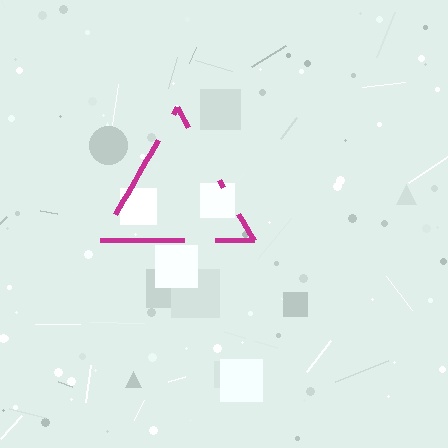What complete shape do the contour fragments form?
The contour fragments form a triangle.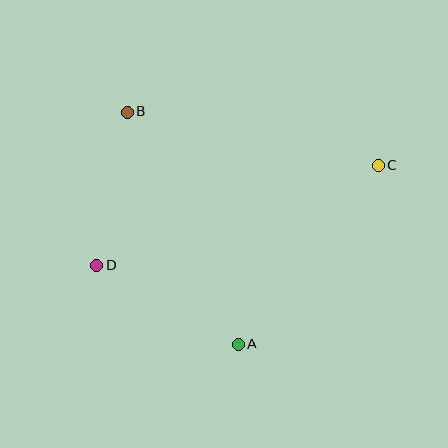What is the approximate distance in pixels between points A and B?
The distance between A and B is approximately 257 pixels.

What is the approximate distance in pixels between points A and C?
The distance between A and C is approximately 227 pixels.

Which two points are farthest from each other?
Points C and D are farthest from each other.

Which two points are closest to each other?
Points B and D are closest to each other.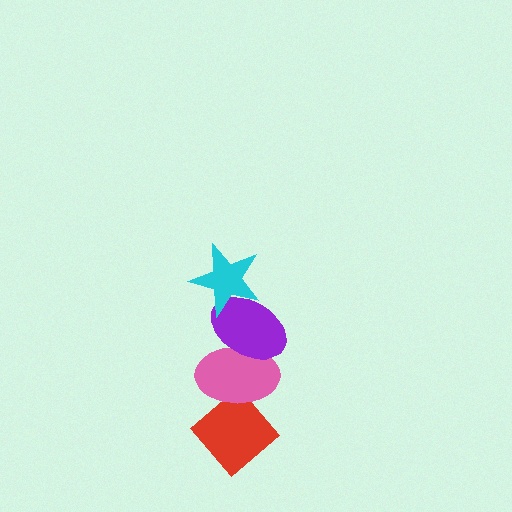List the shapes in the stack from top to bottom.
From top to bottom: the cyan star, the purple ellipse, the pink ellipse, the red diamond.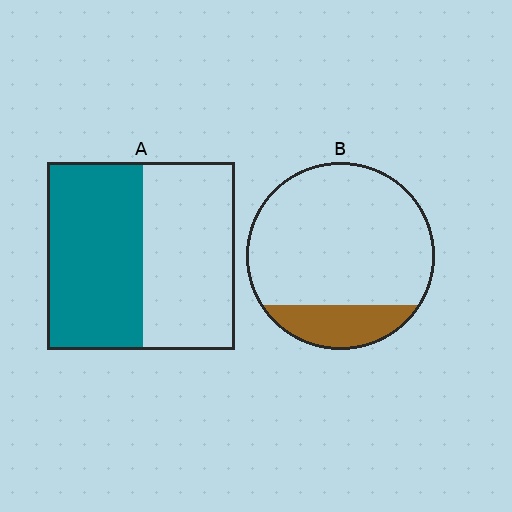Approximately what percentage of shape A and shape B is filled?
A is approximately 50% and B is approximately 20%.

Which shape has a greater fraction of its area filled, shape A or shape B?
Shape A.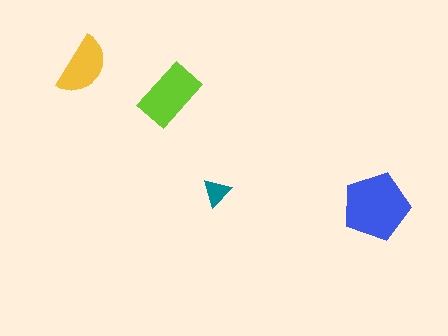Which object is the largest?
The blue pentagon.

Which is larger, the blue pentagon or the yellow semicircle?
The blue pentagon.